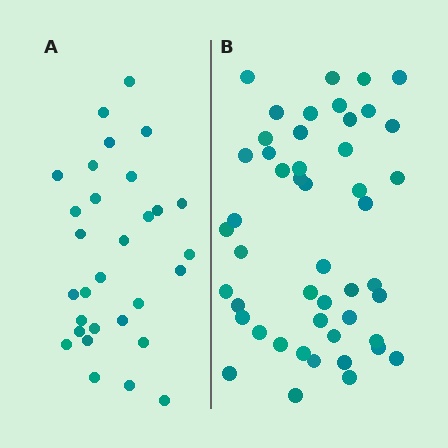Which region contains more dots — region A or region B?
Region B (the right region) has more dots.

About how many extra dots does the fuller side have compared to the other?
Region B has approximately 20 more dots than region A.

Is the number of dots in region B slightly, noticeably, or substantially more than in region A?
Region B has substantially more. The ratio is roughly 1.6 to 1.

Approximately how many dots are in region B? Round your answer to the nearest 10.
About 50 dots. (The exact count is 48, which rounds to 50.)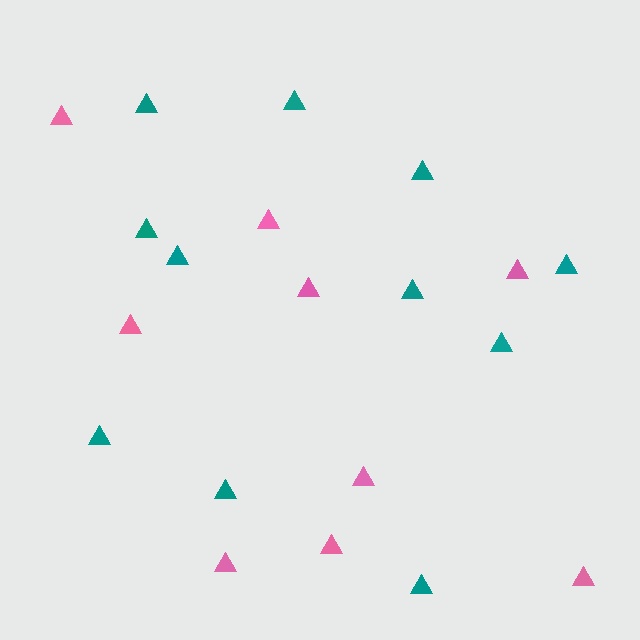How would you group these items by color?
There are 2 groups: one group of pink triangles (9) and one group of teal triangles (11).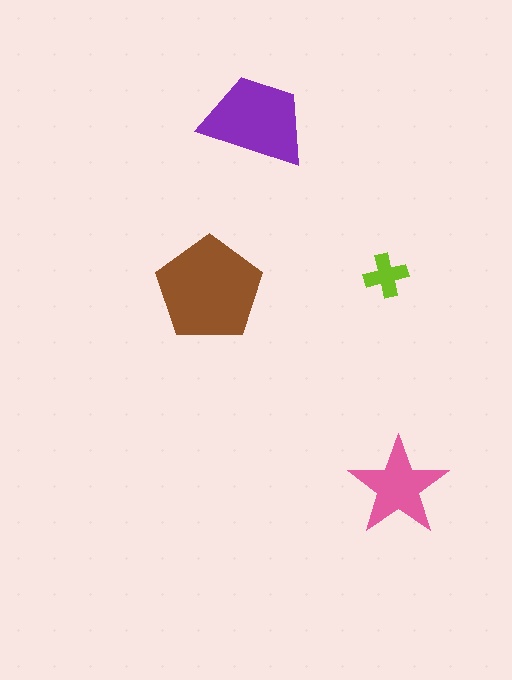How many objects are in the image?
There are 4 objects in the image.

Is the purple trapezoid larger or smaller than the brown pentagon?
Smaller.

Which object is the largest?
The brown pentagon.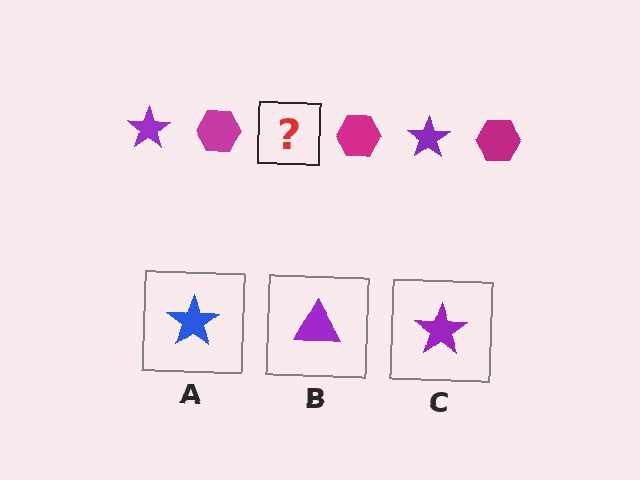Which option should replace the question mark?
Option C.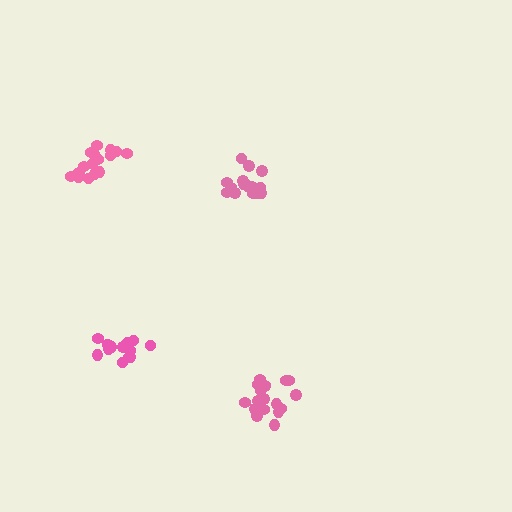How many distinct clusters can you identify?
There are 4 distinct clusters.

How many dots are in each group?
Group 1: 18 dots, Group 2: 15 dots, Group 3: 14 dots, Group 4: 16 dots (63 total).